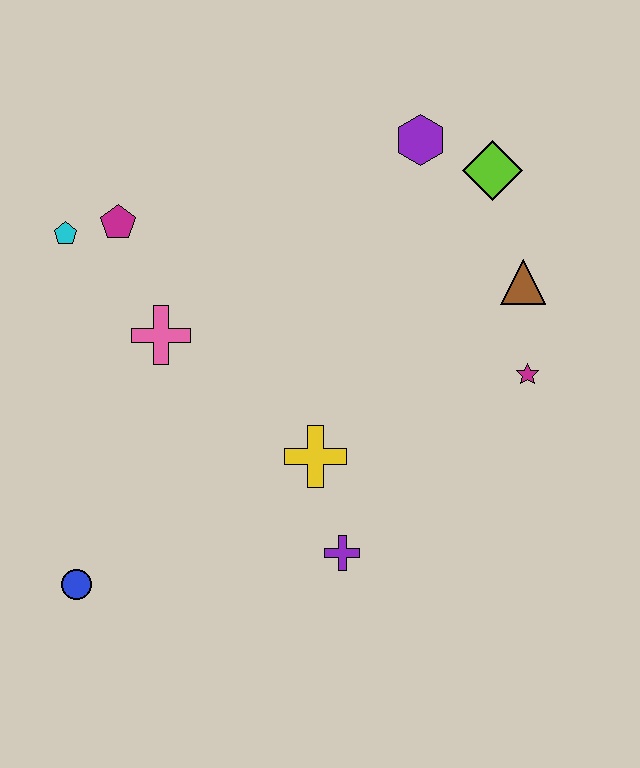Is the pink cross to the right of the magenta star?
No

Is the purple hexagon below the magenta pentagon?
No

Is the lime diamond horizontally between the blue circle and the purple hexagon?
No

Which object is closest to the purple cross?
The yellow cross is closest to the purple cross.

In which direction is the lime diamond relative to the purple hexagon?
The lime diamond is to the right of the purple hexagon.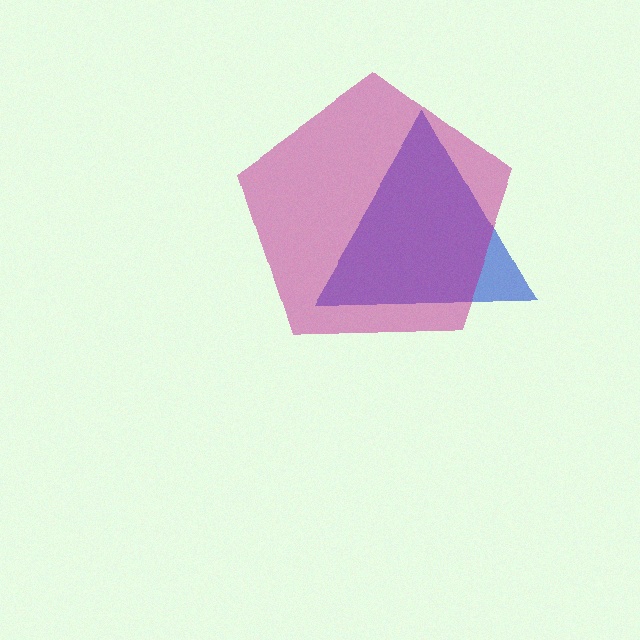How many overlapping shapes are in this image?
There are 2 overlapping shapes in the image.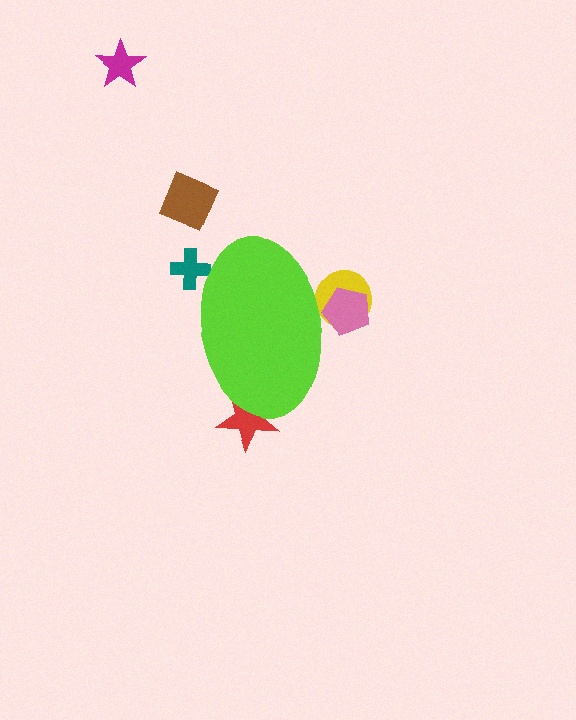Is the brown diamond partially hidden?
No, the brown diamond is fully visible.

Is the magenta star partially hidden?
No, the magenta star is fully visible.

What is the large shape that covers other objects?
A lime ellipse.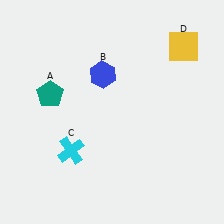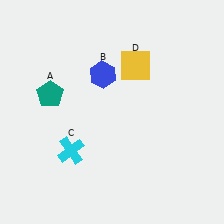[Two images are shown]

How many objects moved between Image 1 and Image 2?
1 object moved between the two images.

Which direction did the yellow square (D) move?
The yellow square (D) moved left.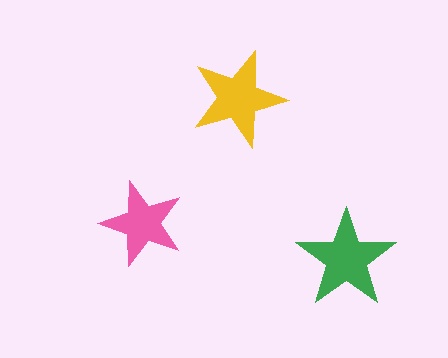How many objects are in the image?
There are 3 objects in the image.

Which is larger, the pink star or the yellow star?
The yellow one.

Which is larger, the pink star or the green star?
The green one.